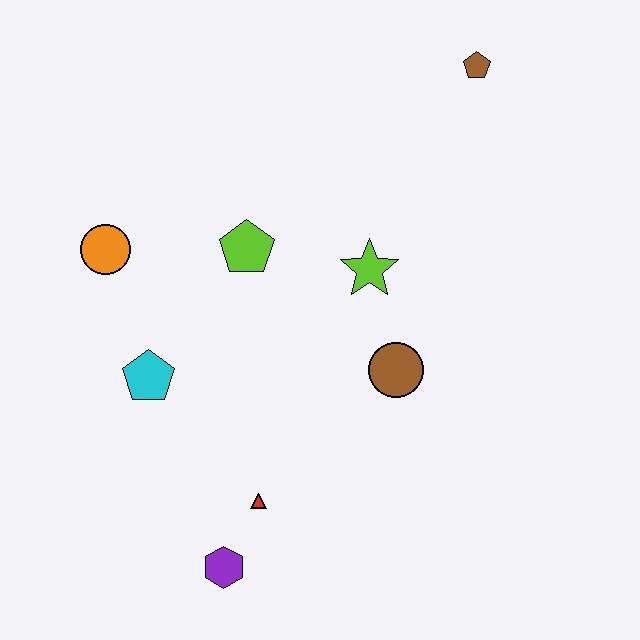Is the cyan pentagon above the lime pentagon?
No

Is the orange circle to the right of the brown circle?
No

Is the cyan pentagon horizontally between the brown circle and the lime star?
No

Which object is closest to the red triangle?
The purple hexagon is closest to the red triangle.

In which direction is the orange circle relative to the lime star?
The orange circle is to the left of the lime star.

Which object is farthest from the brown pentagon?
The purple hexagon is farthest from the brown pentagon.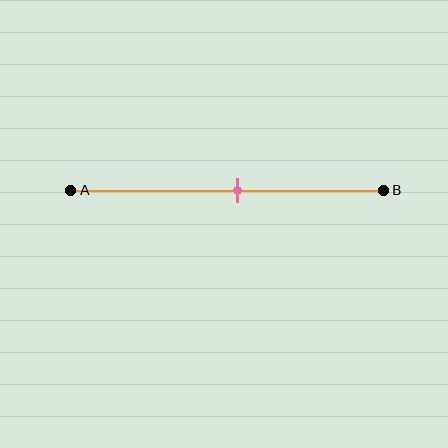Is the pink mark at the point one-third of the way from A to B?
No, the mark is at about 55% from A, not at the 33% one-third point.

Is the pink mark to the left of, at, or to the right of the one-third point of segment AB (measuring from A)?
The pink mark is to the right of the one-third point of segment AB.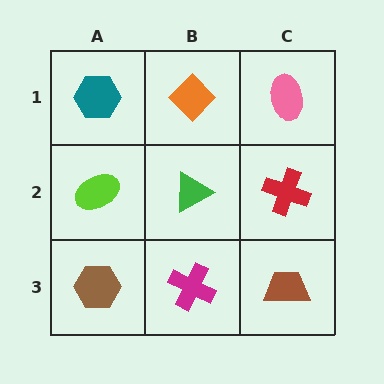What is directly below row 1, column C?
A red cross.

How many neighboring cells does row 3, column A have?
2.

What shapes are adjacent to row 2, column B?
An orange diamond (row 1, column B), a magenta cross (row 3, column B), a lime ellipse (row 2, column A), a red cross (row 2, column C).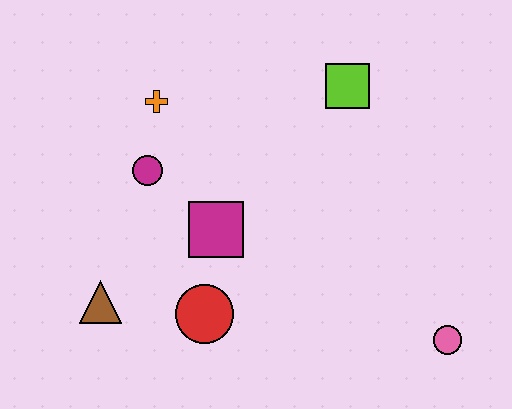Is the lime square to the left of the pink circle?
Yes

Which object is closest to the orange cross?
The magenta circle is closest to the orange cross.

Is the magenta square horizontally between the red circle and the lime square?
Yes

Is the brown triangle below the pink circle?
No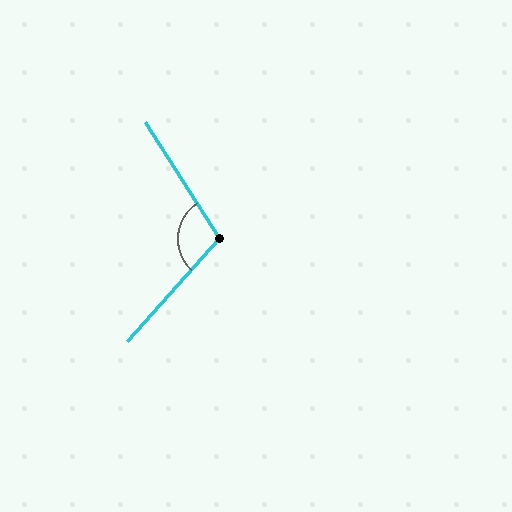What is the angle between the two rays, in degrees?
Approximately 106 degrees.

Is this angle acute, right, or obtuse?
It is obtuse.